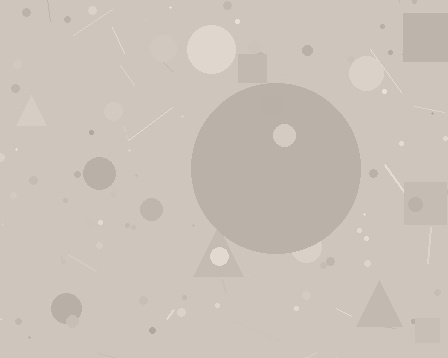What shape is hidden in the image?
A circle is hidden in the image.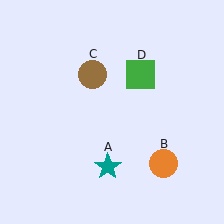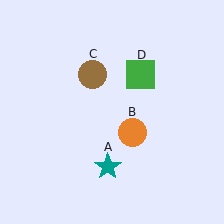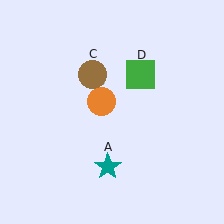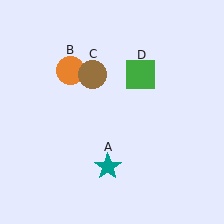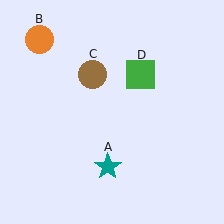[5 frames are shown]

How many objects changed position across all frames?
1 object changed position: orange circle (object B).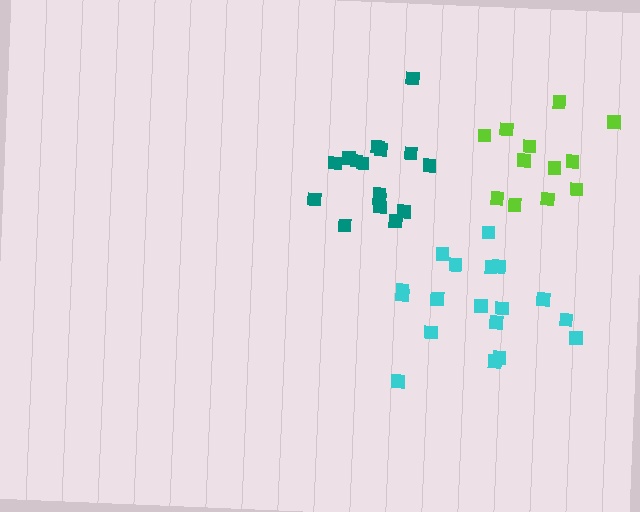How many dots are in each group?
Group 1: 12 dots, Group 2: 18 dots, Group 3: 16 dots (46 total).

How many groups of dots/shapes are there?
There are 3 groups.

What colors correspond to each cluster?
The clusters are colored: lime, cyan, teal.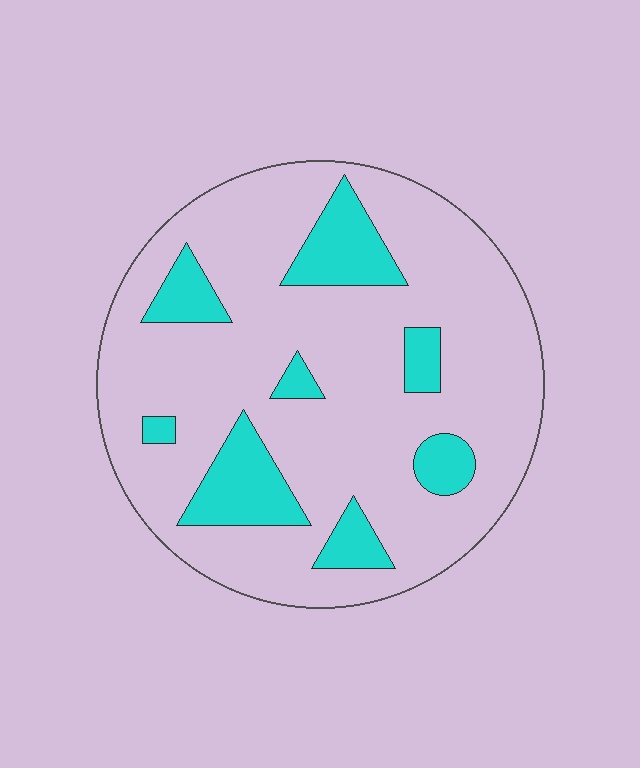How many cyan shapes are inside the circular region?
8.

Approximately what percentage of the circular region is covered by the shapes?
Approximately 20%.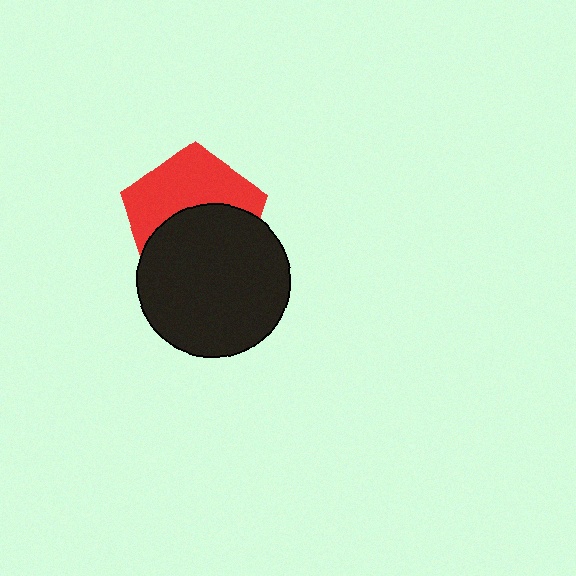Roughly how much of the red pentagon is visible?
About half of it is visible (roughly 49%).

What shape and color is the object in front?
The object in front is a black circle.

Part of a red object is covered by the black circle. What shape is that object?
It is a pentagon.